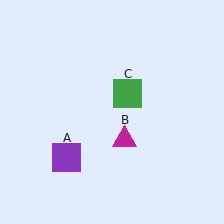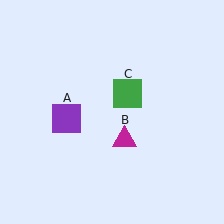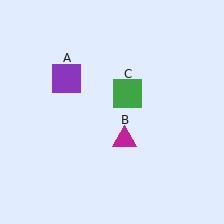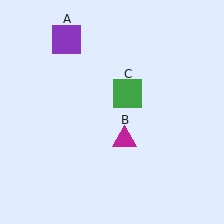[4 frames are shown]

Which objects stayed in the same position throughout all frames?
Magenta triangle (object B) and green square (object C) remained stationary.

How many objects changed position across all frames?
1 object changed position: purple square (object A).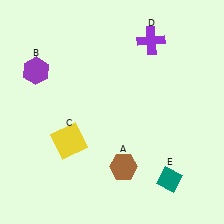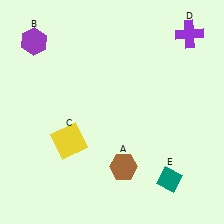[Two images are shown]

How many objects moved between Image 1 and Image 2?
2 objects moved between the two images.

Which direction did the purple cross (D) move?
The purple cross (D) moved right.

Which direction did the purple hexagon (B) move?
The purple hexagon (B) moved up.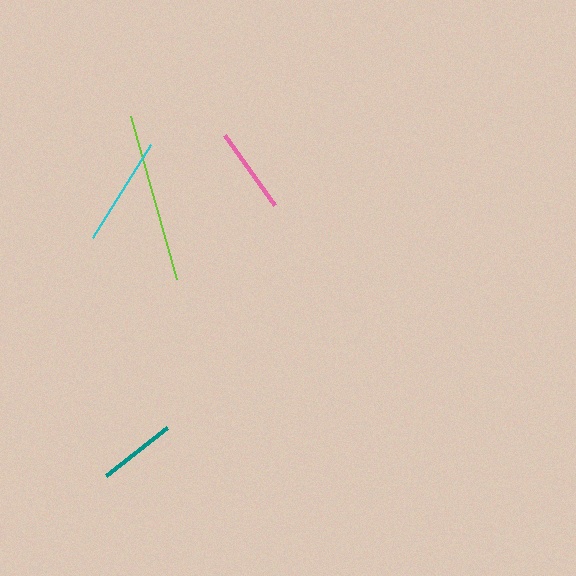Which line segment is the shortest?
The teal line is the shortest at approximately 78 pixels.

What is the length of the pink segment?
The pink segment is approximately 86 pixels long.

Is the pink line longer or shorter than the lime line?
The lime line is longer than the pink line.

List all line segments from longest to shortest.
From longest to shortest: lime, cyan, pink, teal.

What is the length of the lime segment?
The lime segment is approximately 169 pixels long.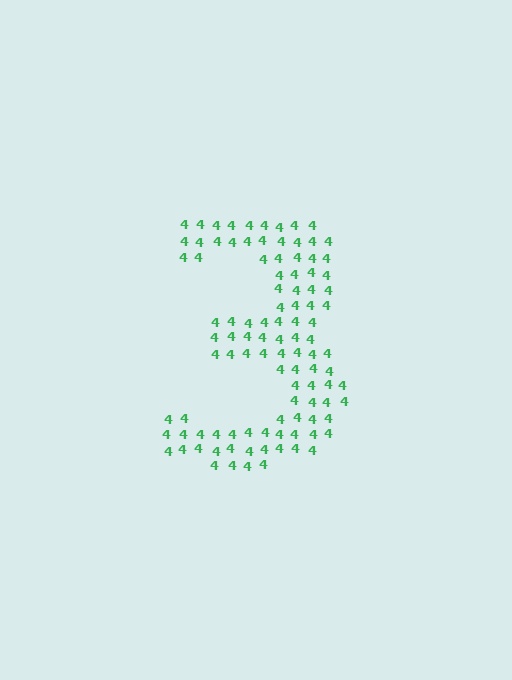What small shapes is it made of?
It is made of small digit 4's.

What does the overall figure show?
The overall figure shows the digit 3.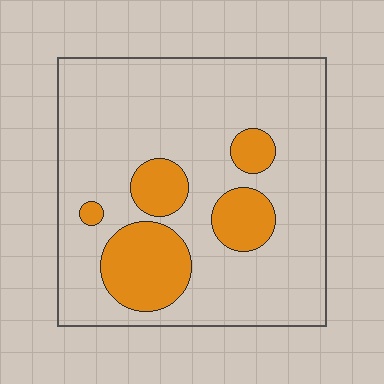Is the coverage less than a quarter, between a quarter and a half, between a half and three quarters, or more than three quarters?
Less than a quarter.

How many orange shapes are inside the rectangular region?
5.